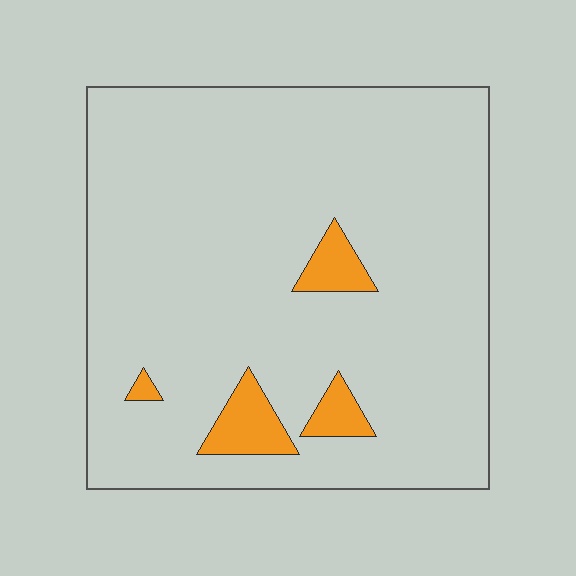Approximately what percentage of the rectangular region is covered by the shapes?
Approximately 5%.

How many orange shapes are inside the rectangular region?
4.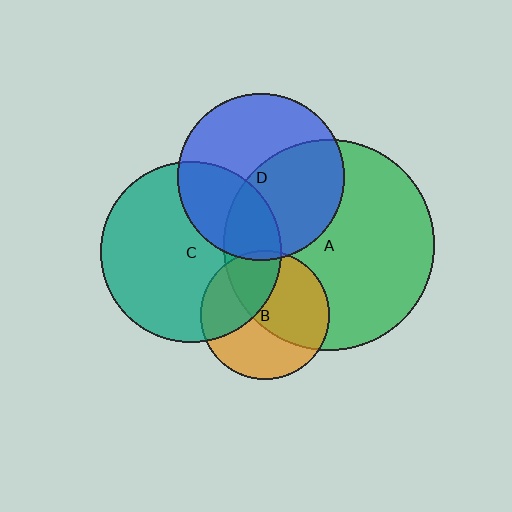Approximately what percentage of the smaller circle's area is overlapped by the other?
Approximately 50%.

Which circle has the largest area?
Circle A (green).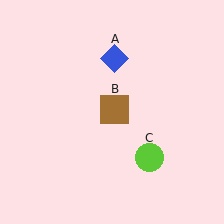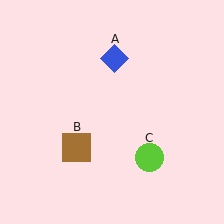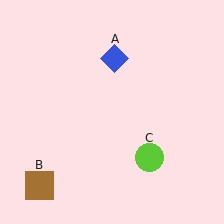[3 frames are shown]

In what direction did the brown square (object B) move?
The brown square (object B) moved down and to the left.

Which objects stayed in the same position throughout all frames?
Blue diamond (object A) and lime circle (object C) remained stationary.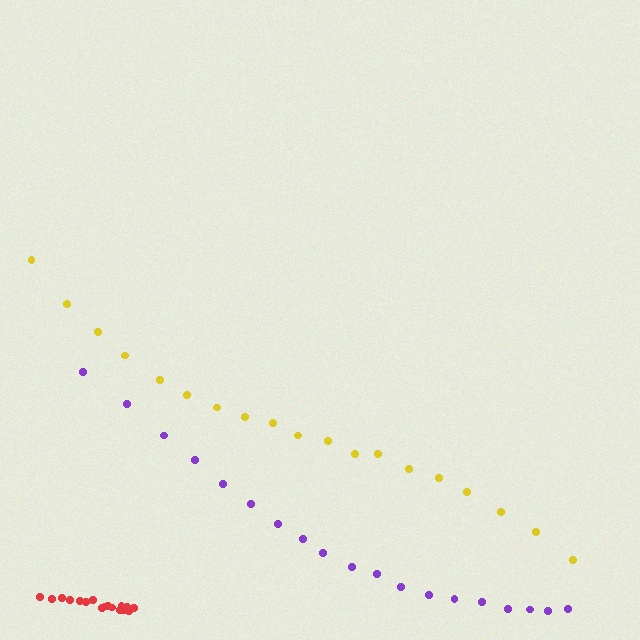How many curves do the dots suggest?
There are 3 distinct paths.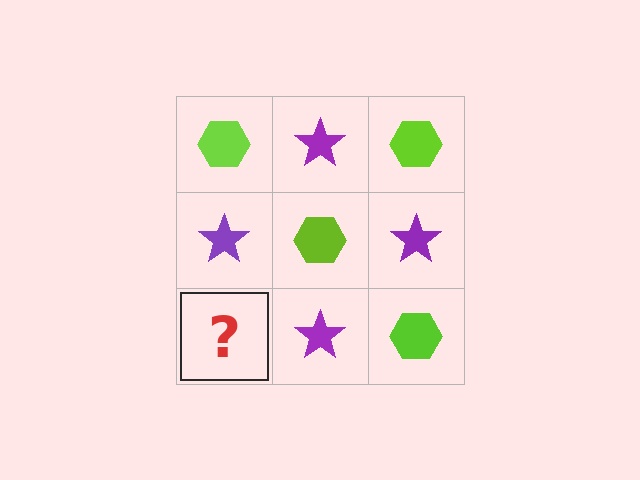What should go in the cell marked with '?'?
The missing cell should contain a lime hexagon.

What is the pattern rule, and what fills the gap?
The rule is that it alternates lime hexagon and purple star in a checkerboard pattern. The gap should be filled with a lime hexagon.